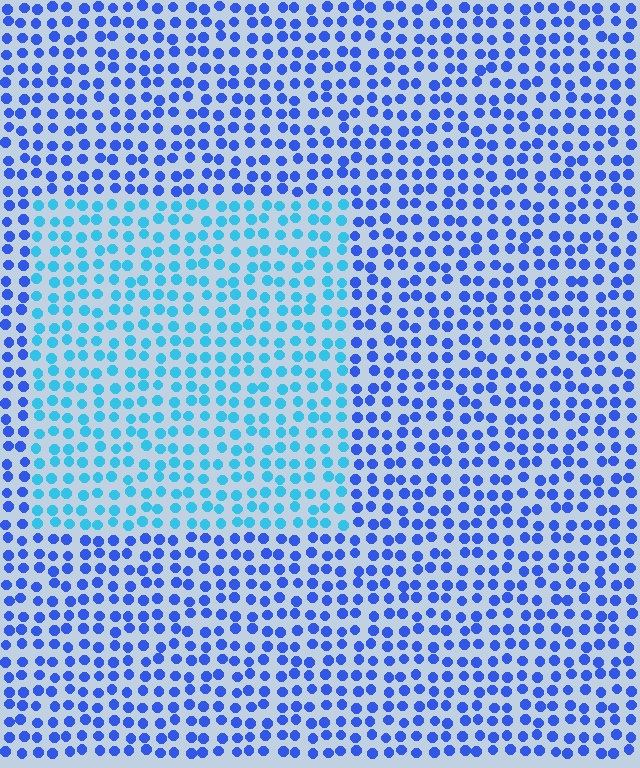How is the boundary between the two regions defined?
The boundary is defined purely by a slight shift in hue (about 36 degrees). Spacing, size, and orientation are identical on both sides.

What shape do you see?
I see a rectangle.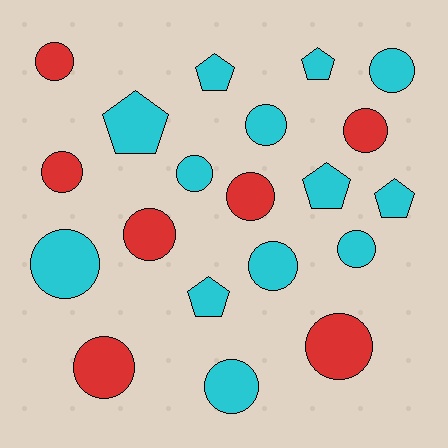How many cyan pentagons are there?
There are 6 cyan pentagons.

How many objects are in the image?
There are 20 objects.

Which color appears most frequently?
Cyan, with 13 objects.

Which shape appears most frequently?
Circle, with 14 objects.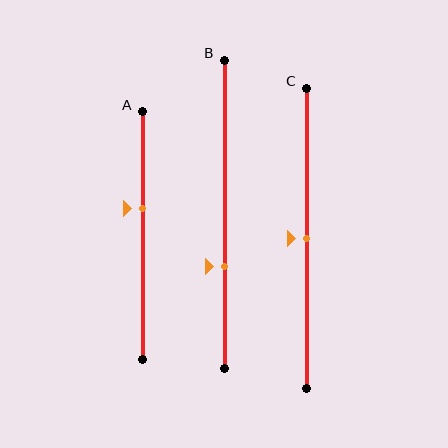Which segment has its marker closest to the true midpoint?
Segment C has its marker closest to the true midpoint.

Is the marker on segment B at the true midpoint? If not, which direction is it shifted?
No, the marker on segment B is shifted downward by about 17% of the segment length.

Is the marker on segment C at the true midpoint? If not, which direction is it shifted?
Yes, the marker on segment C is at the true midpoint.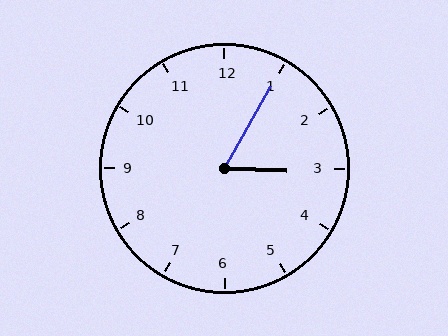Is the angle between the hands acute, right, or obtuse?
It is acute.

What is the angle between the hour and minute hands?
Approximately 62 degrees.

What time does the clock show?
3:05.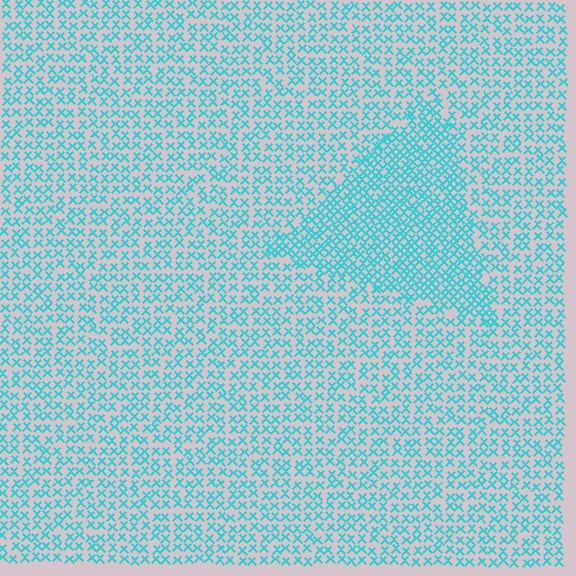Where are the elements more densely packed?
The elements are more densely packed inside the triangle boundary.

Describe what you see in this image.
The image contains small cyan elements arranged at two different densities. A triangle-shaped region is visible where the elements are more densely packed than the surrounding area.